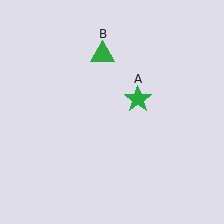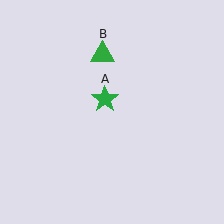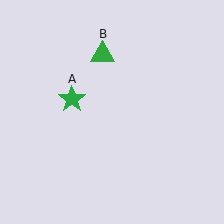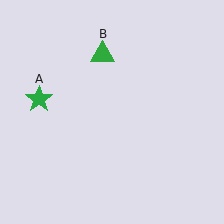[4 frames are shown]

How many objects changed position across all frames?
1 object changed position: green star (object A).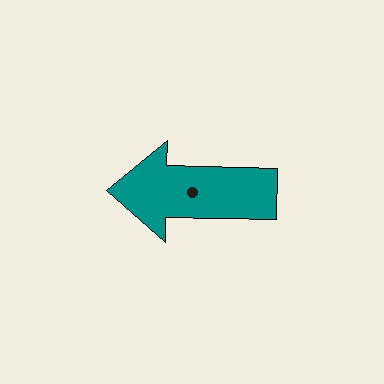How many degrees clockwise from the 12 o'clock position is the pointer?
Approximately 271 degrees.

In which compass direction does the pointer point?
West.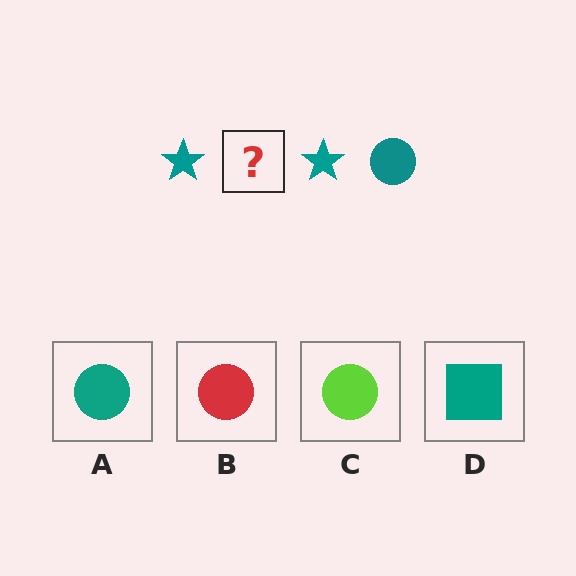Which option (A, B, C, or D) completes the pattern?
A.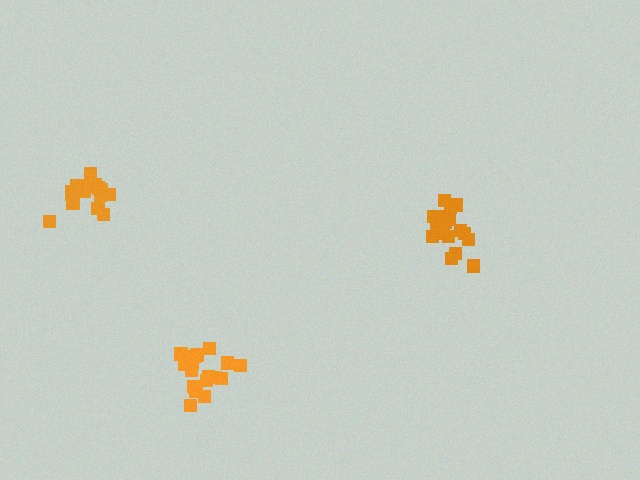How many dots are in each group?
Group 1: 18 dots, Group 2: 15 dots, Group 3: 18 dots (51 total).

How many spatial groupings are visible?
There are 3 spatial groupings.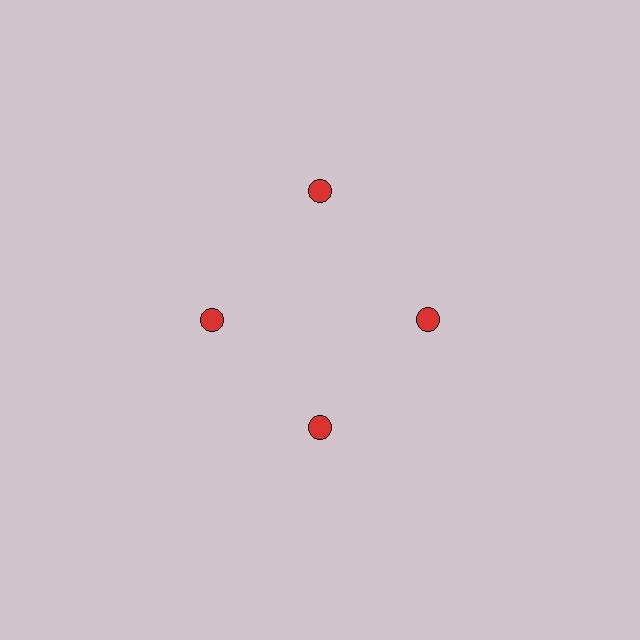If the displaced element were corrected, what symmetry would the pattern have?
It would have 4-fold rotational symmetry — the pattern would map onto itself every 90 degrees.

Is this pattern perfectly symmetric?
No. The 4 red circles are arranged in a ring, but one element near the 12 o'clock position is pushed outward from the center, breaking the 4-fold rotational symmetry.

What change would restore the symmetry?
The symmetry would be restored by moving it inward, back onto the ring so that all 4 circles sit at equal angles and equal distance from the center.